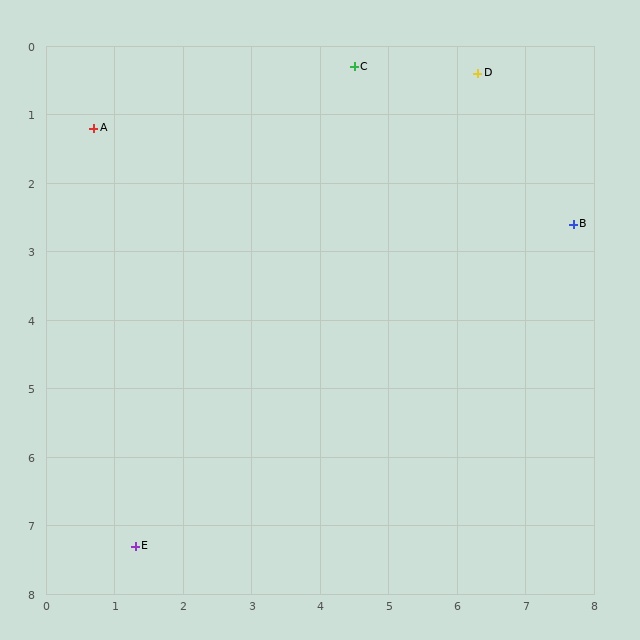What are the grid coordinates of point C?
Point C is at approximately (4.5, 0.3).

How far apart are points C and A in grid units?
Points C and A are about 3.9 grid units apart.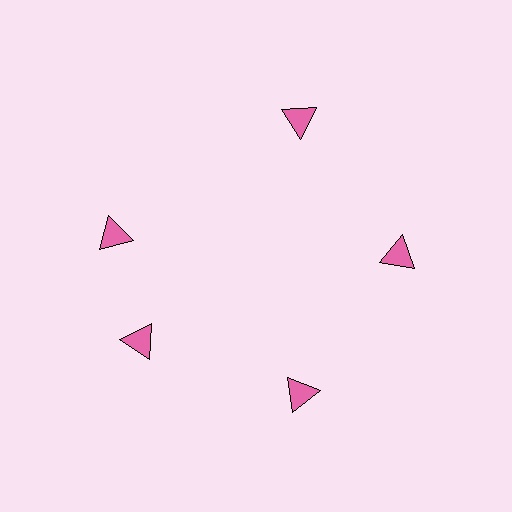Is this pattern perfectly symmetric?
No. The 5 pink triangles are arranged in a ring, but one element near the 10 o'clock position is rotated out of alignment along the ring, breaking the 5-fold rotational symmetry.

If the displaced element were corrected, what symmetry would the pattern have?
It would have 5-fold rotational symmetry — the pattern would map onto itself every 72 degrees.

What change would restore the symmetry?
The symmetry would be restored by rotating it back into even spacing with its neighbors so that all 5 triangles sit at equal angles and equal distance from the center.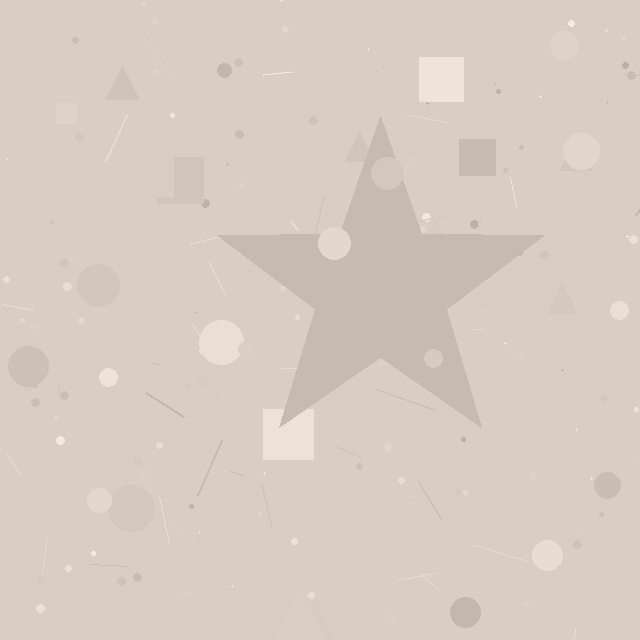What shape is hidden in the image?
A star is hidden in the image.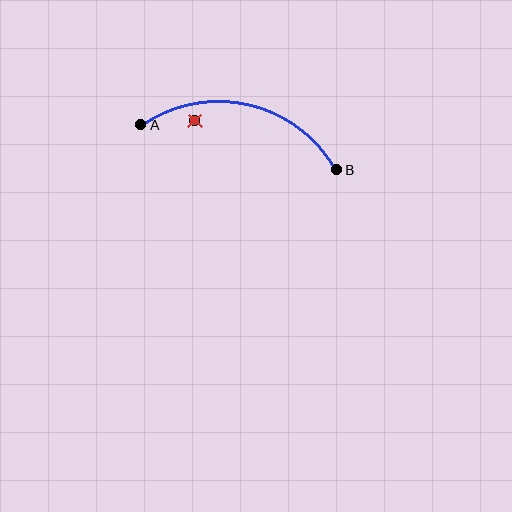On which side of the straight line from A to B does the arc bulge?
The arc bulges above the straight line connecting A and B.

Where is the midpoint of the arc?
The arc midpoint is the point on the curve farthest from the straight line joining A and B. It sits above that line.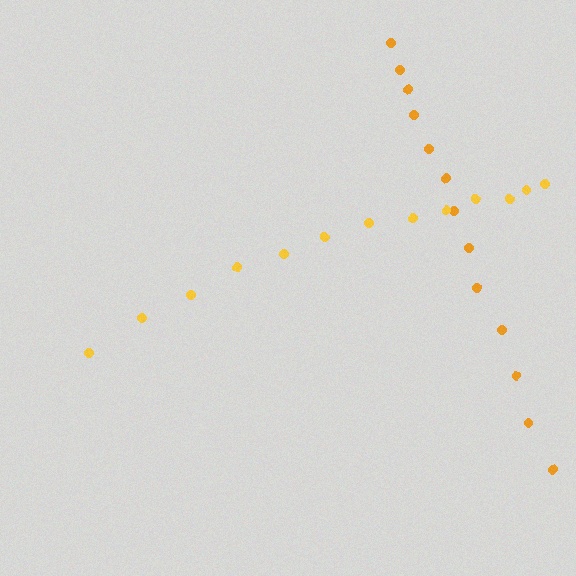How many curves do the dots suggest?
There are 2 distinct paths.